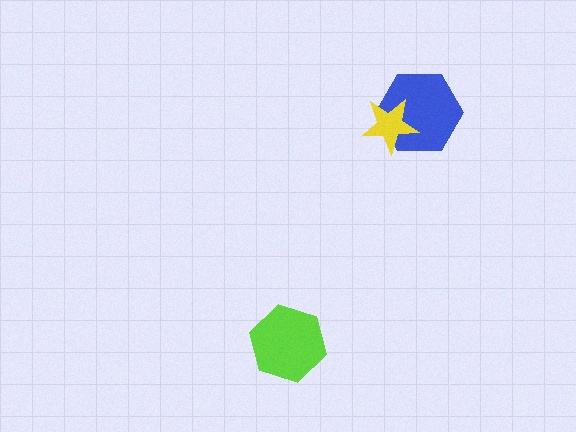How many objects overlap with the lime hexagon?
0 objects overlap with the lime hexagon.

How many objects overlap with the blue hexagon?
1 object overlaps with the blue hexagon.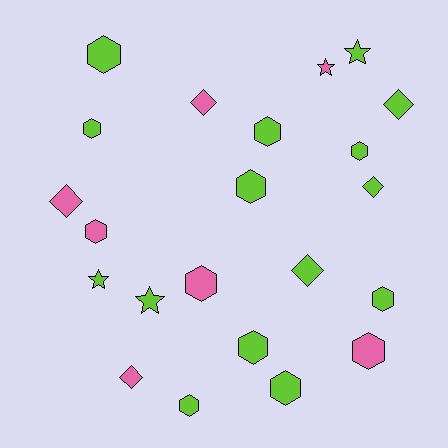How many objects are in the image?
There are 22 objects.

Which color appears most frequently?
Lime, with 15 objects.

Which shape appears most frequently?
Hexagon, with 12 objects.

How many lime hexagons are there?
There are 9 lime hexagons.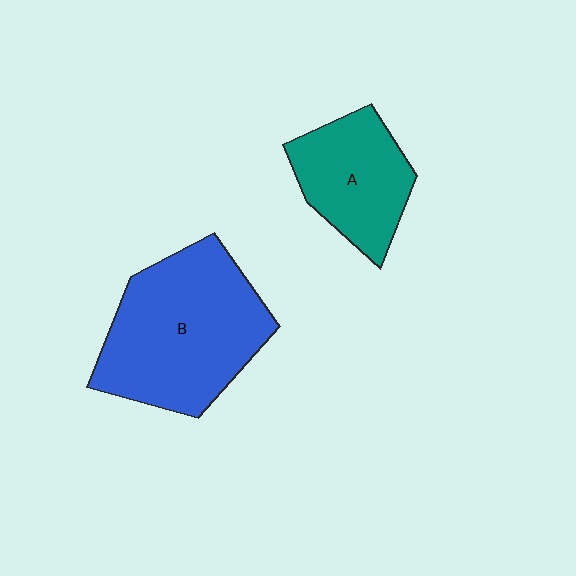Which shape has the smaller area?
Shape A (teal).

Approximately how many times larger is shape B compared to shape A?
Approximately 1.7 times.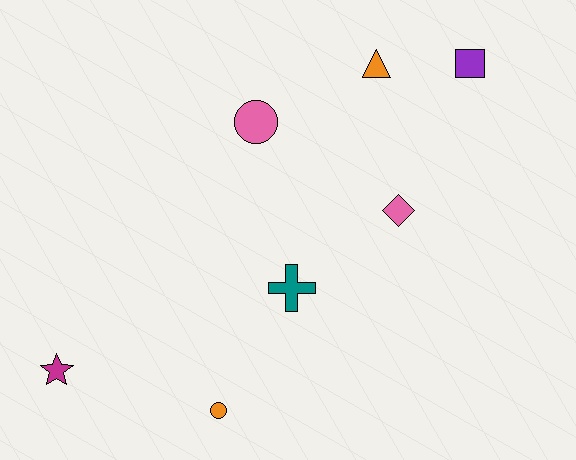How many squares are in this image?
There is 1 square.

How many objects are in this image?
There are 7 objects.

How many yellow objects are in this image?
There are no yellow objects.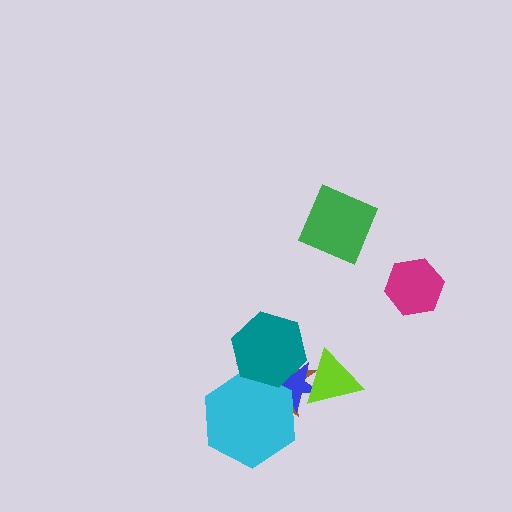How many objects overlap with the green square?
0 objects overlap with the green square.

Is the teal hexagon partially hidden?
No, no other shape covers it.